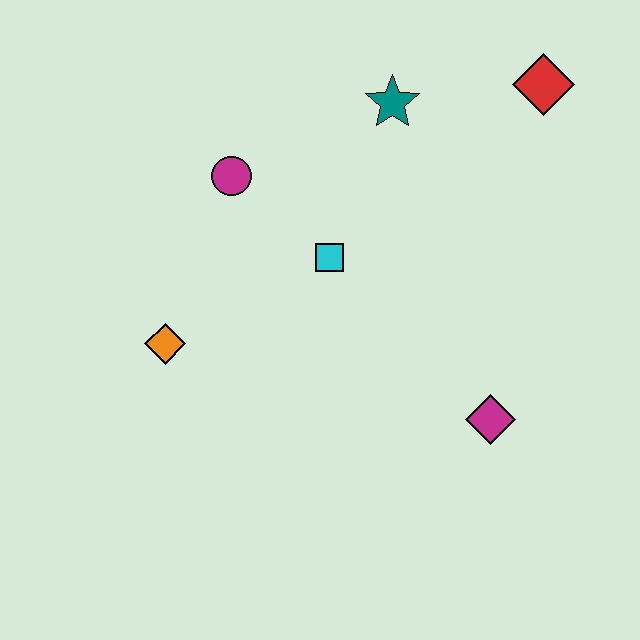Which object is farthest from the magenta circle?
The magenta diamond is farthest from the magenta circle.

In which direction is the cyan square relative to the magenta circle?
The cyan square is to the right of the magenta circle.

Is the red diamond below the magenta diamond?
No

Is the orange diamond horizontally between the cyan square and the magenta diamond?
No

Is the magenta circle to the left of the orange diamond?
No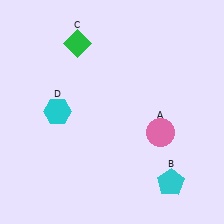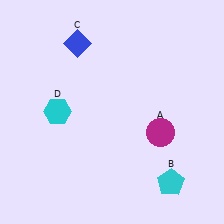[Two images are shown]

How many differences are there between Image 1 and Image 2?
There are 2 differences between the two images.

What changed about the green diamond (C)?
In Image 1, C is green. In Image 2, it changed to blue.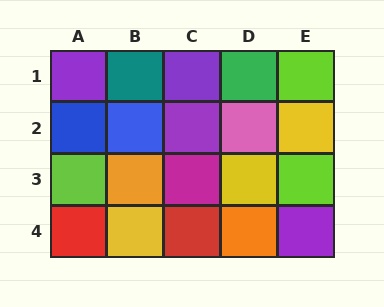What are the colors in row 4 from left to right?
Red, yellow, red, orange, purple.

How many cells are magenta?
1 cell is magenta.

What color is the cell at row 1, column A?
Purple.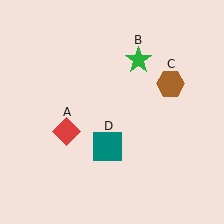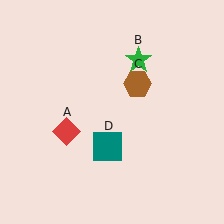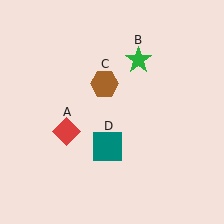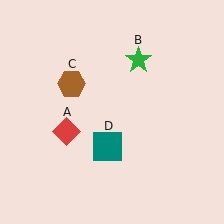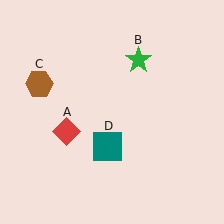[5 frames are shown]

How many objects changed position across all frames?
1 object changed position: brown hexagon (object C).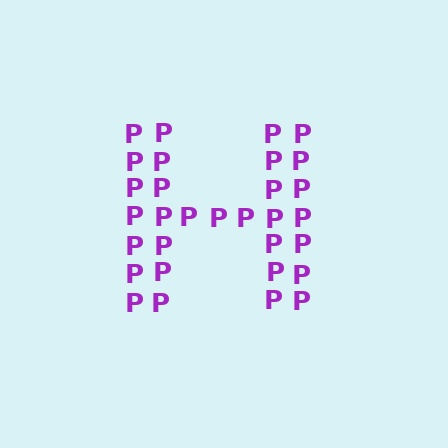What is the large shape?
The large shape is the letter H.